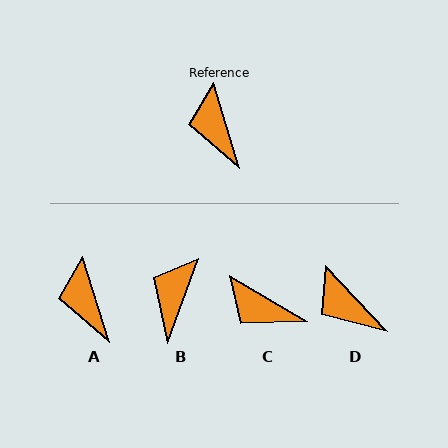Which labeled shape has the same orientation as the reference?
A.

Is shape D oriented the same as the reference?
No, it is off by about 26 degrees.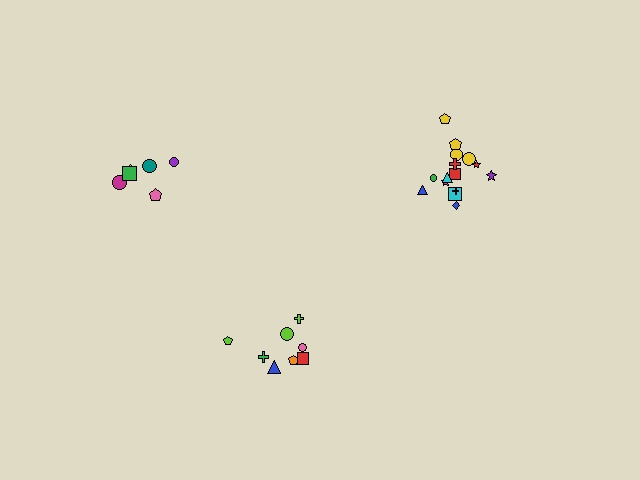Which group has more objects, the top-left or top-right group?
The top-right group.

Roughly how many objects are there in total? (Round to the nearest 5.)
Roughly 30 objects in total.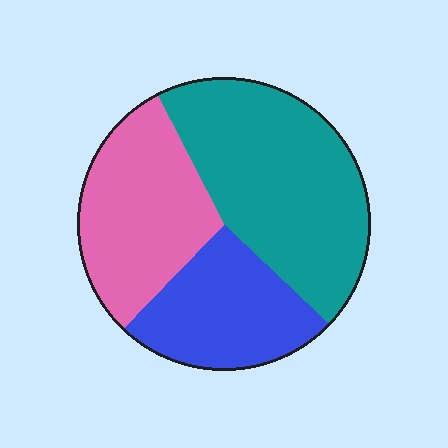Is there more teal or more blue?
Teal.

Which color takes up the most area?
Teal, at roughly 45%.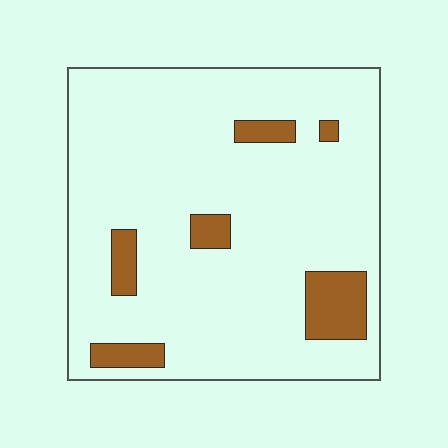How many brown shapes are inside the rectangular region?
6.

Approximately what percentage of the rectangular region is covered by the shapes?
Approximately 10%.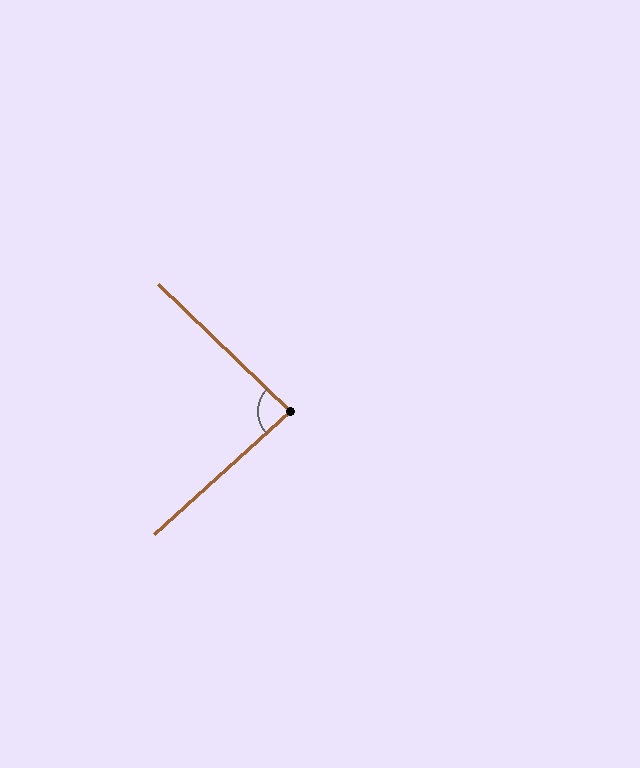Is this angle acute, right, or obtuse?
It is approximately a right angle.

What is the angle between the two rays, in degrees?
Approximately 86 degrees.